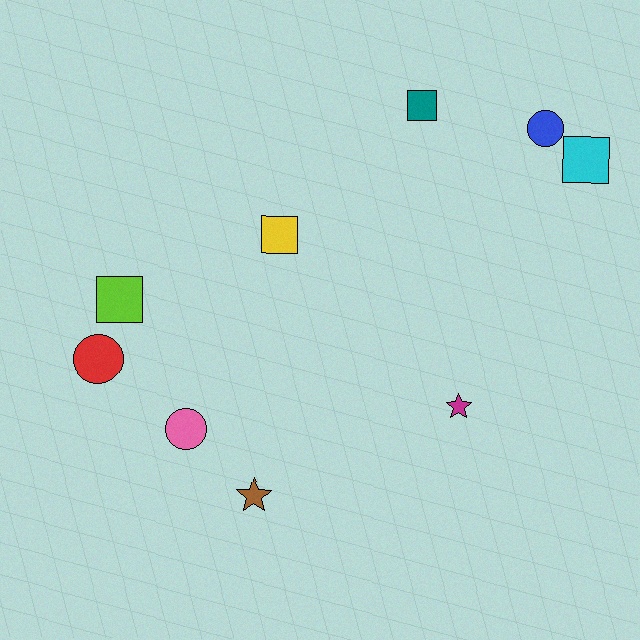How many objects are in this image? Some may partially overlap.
There are 9 objects.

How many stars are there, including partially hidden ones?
There are 2 stars.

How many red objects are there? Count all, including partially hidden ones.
There is 1 red object.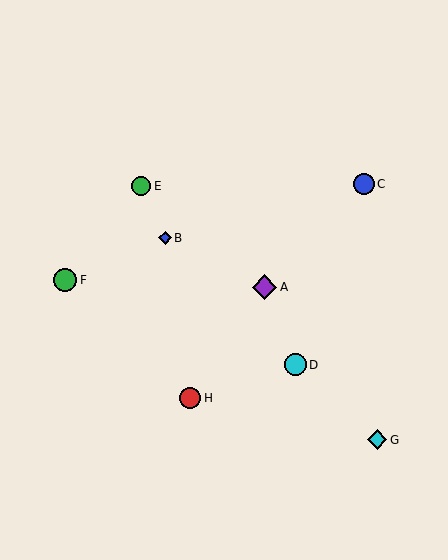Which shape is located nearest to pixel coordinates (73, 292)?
The green circle (labeled F) at (65, 280) is nearest to that location.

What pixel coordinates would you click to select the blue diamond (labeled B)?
Click at (165, 238) to select the blue diamond B.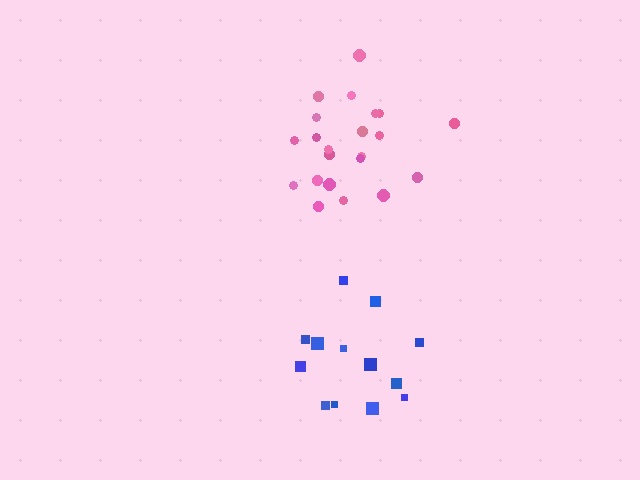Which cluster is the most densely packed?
Pink.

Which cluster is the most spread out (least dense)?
Blue.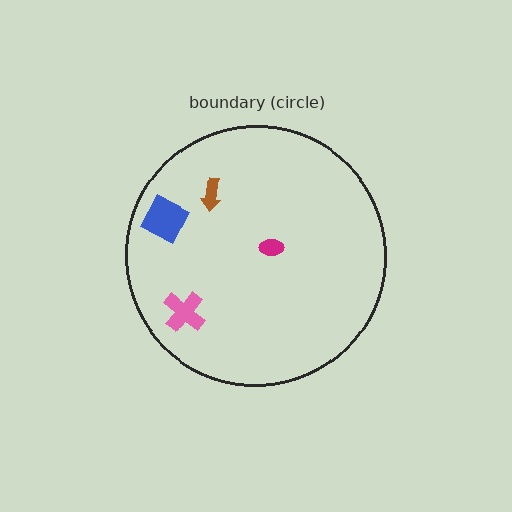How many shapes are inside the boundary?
4 inside, 0 outside.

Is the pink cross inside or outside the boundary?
Inside.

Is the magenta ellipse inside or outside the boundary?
Inside.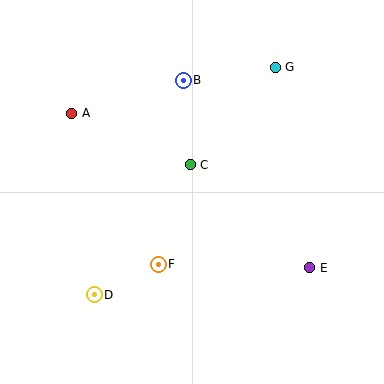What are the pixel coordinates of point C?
Point C is at (190, 165).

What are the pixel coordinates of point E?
Point E is at (310, 268).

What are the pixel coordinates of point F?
Point F is at (158, 264).